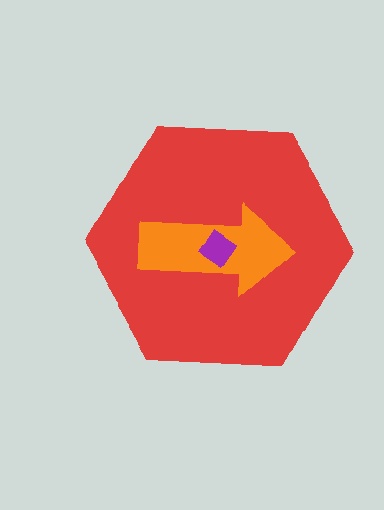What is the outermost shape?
The red hexagon.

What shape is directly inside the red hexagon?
The orange arrow.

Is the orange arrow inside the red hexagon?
Yes.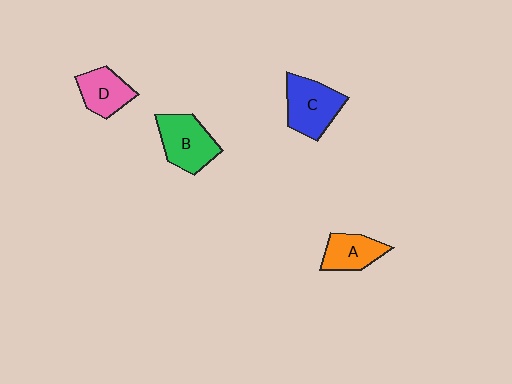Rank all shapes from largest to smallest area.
From largest to smallest: C (blue), B (green), D (pink), A (orange).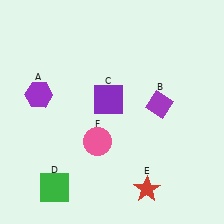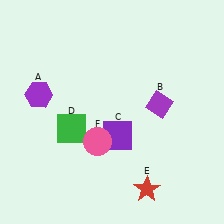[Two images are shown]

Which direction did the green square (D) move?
The green square (D) moved up.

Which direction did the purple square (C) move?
The purple square (C) moved down.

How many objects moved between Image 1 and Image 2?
2 objects moved between the two images.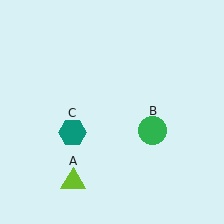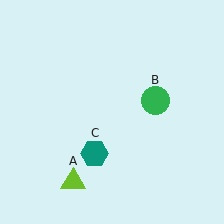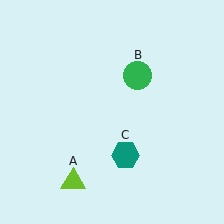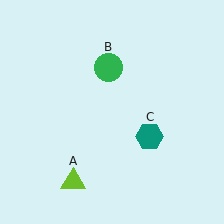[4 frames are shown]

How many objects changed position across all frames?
2 objects changed position: green circle (object B), teal hexagon (object C).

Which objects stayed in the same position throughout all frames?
Lime triangle (object A) remained stationary.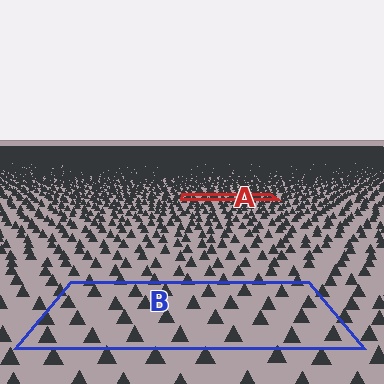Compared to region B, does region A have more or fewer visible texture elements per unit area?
Region A has more texture elements per unit area — they are packed more densely because it is farther away.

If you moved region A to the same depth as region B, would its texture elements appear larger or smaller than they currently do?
They would appear larger. At a closer depth, the same texture elements are projected at a bigger on-screen size.